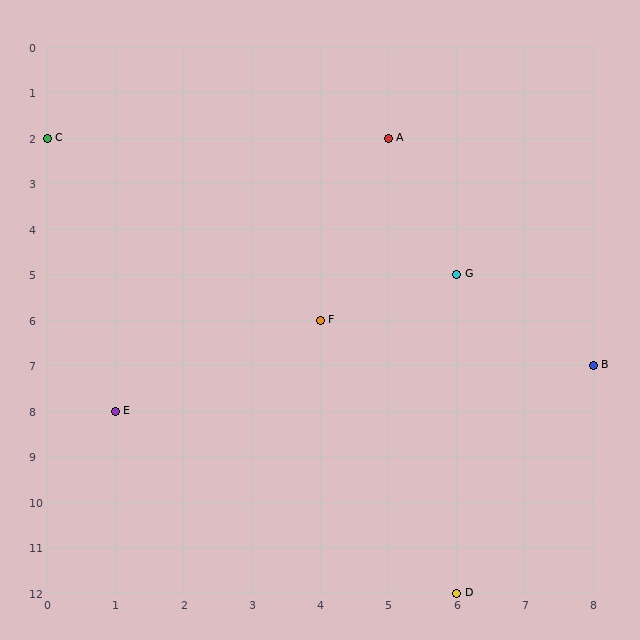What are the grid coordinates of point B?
Point B is at grid coordinates (8, 7).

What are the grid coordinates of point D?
Point D is at grid coordinates (6, 12).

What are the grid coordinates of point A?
Point A is at grid coordinates (5, 2).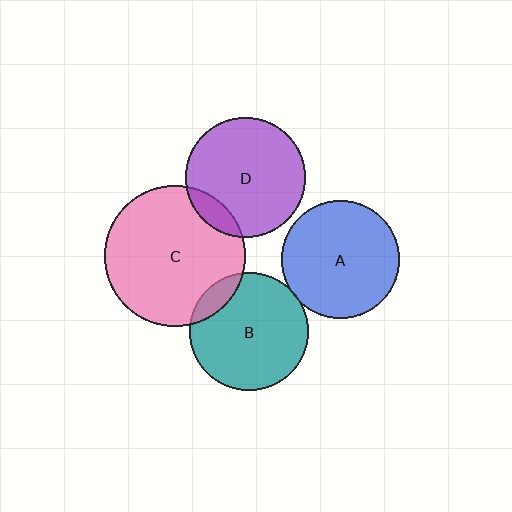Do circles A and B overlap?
Yes.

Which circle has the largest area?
Circle C (pink).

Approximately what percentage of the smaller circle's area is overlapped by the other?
Approximately 5%.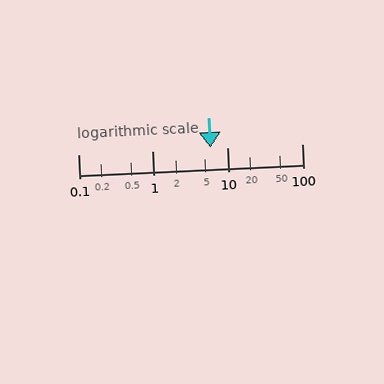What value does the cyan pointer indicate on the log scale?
The pointer indicates approximately 5.9.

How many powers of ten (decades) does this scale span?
The scale spans 3 decades, from 0.1 to 100.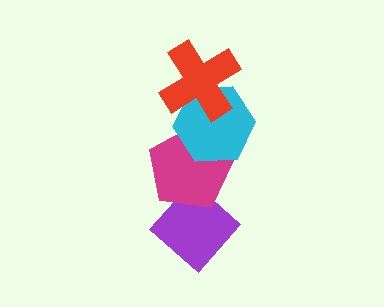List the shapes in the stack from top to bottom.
From top to bottom: the red cross, the cyan hexagon, the magenta pentagon, the purple diamond.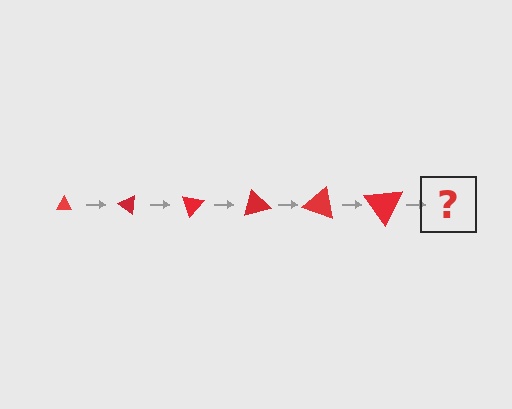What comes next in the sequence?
The next element should be a triangle, larger than the previous one and rotated 210 degrees from the start.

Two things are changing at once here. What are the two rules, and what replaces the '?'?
The two rules are that the triangle grows larger each step and it rotates 35 degrees each step. The '?' should be a triangle, larger than the previous one and rotated 210 degrees from the start.